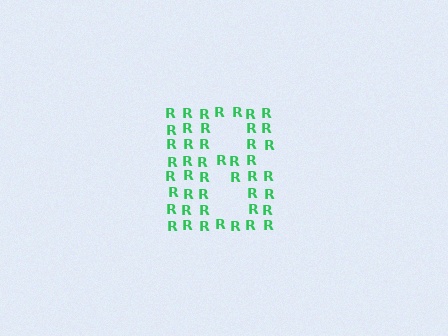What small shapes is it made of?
It is made of small letter R's.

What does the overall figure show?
The overall figure shows the letter B.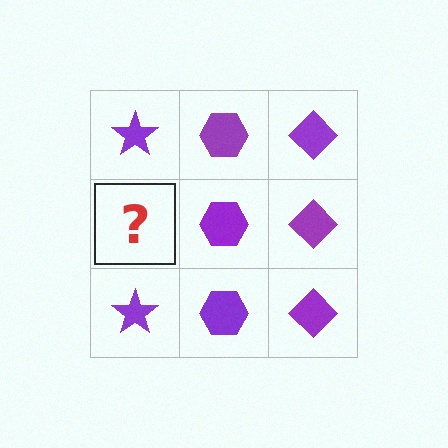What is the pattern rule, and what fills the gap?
The rule is that each column has a consistent shape. The gap should be filled with a purple star.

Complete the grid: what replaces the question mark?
The question mark should be replaced with a purple star.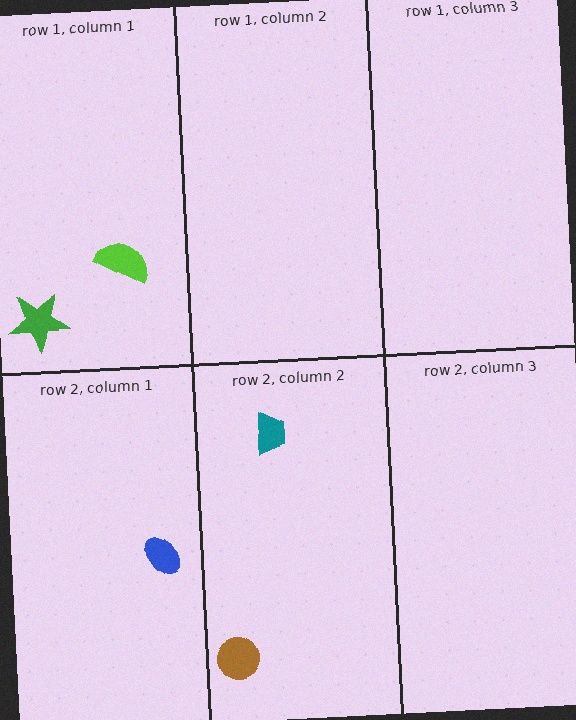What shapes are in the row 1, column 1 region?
The green star, the lime semicircle.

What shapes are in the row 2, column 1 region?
The blue ellipse.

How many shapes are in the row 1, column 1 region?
2.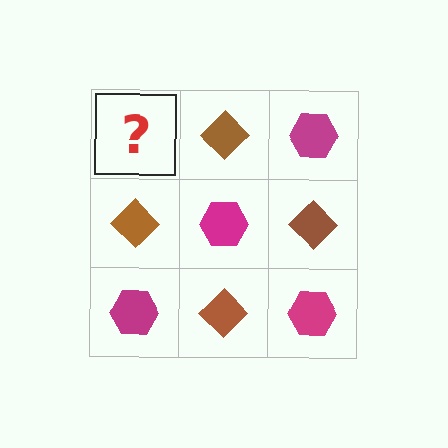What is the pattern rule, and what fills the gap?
The rule is that it alternates magenta hexagon and brown diamond in a checkerboard pattern. The gap should be filled with a magenta hexagon.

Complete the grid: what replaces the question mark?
The question mark should be replaced with a magenta hexagon.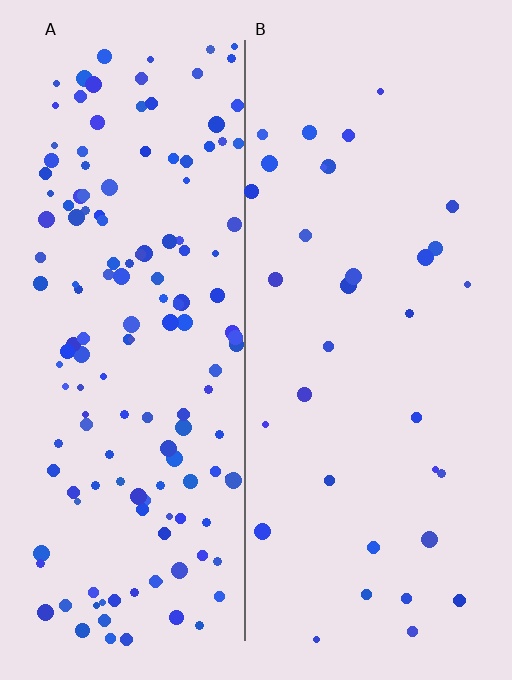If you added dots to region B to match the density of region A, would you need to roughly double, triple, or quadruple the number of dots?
Approximately quadruple.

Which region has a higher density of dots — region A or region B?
A (the left).